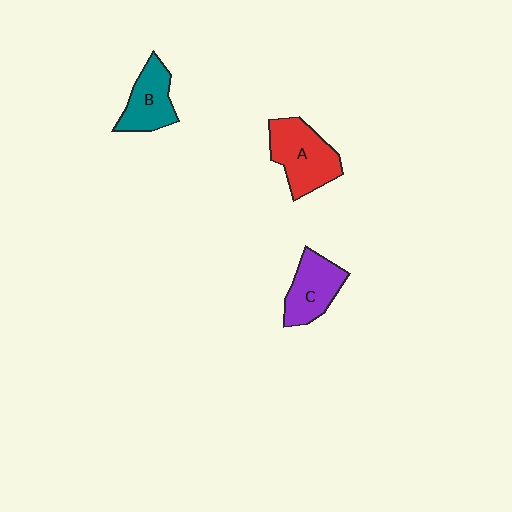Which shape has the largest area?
Shape A (red).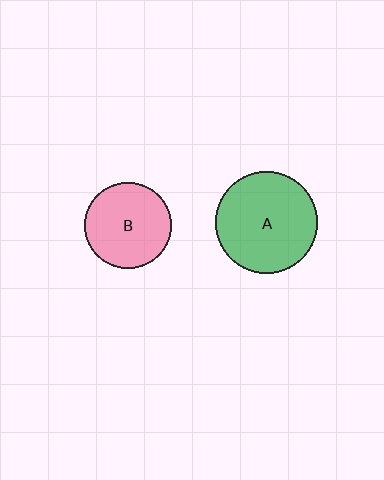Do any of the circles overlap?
No, none of the circles overlap.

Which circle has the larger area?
Circle A (green).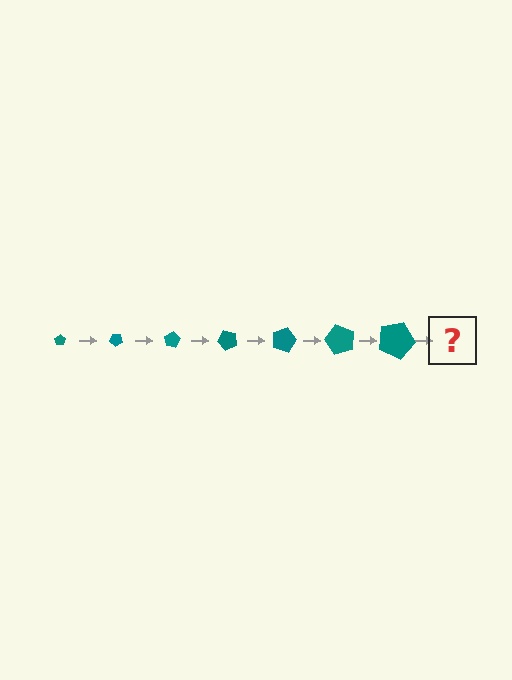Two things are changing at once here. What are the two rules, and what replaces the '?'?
The two rules are that the pentagon grows larger each step and it rotates 40 degrees each step. The '?' should be a pentagon, larger than the previous one and rotated 280 degrees from the start.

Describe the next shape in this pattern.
It should be a pentagon, larger than the previous one and rotated 280 degrees from the start.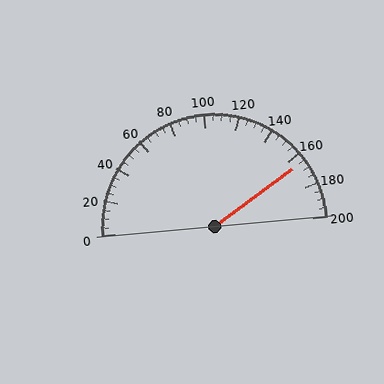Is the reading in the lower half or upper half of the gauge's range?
The reading is in the upper half of the range (0 to 200).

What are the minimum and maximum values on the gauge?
The gauge ranges from 0 to 200.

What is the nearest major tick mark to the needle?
The nearest major tick mark is 160.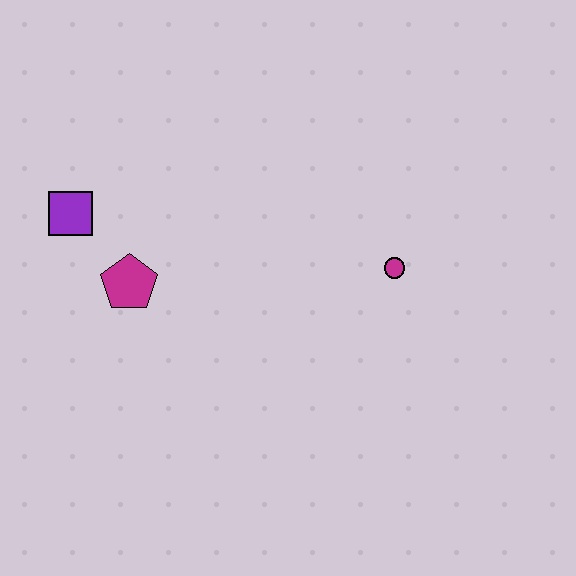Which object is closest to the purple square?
The magenta pentagon is closest to the purple square.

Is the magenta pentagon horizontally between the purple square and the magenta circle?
Yes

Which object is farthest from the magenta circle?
The purple square is farthest from the magenta circle.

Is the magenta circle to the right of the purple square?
Yes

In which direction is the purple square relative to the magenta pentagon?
The purple square is above the magenta pentagon.